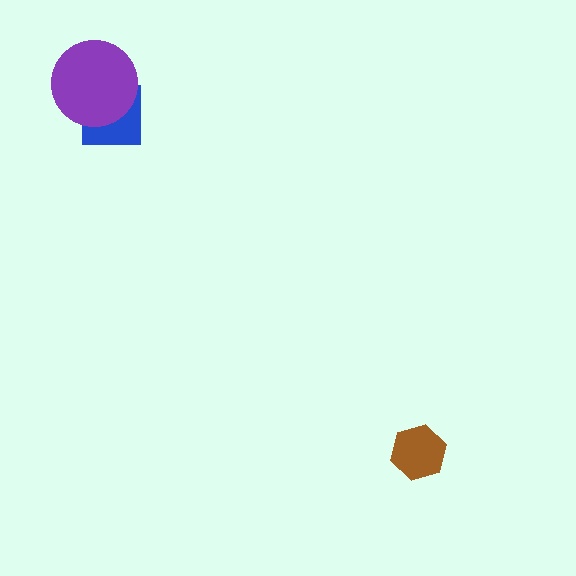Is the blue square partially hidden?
Yes, it is partially covered by another shape.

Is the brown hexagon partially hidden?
No, no other shape covers it.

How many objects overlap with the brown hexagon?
0 objects overlap with the brown hexagon.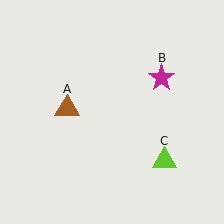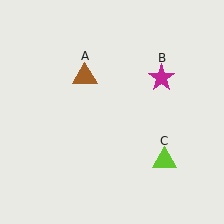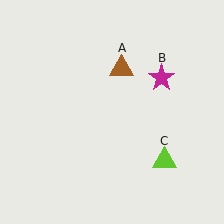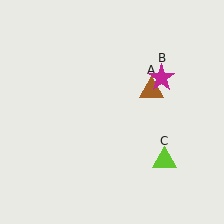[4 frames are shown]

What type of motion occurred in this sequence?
The brown triangle (object A) rotated clockwise around the center of the scene.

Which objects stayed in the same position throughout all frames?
Magenta star (object B) and lime triangle (object C) remained stationary.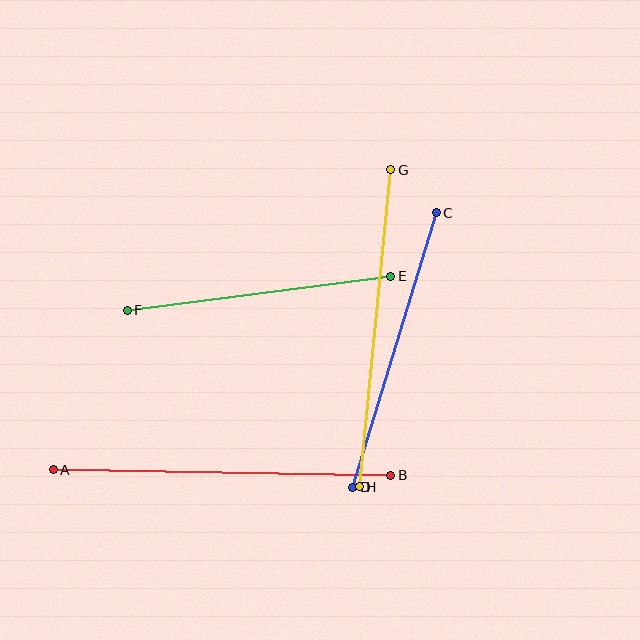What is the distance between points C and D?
The distance is approximately 287 pixels.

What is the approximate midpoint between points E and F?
The midpoint is at approximately (259, 293) pixels.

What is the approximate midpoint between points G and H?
The midpoint is at approximately (375, 328) pixels.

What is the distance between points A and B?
The distance is approximately 337 pixels.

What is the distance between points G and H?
The distance is approximately 319 pixels.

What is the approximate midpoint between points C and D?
The midpoint is at approximately (395, 350) pixels.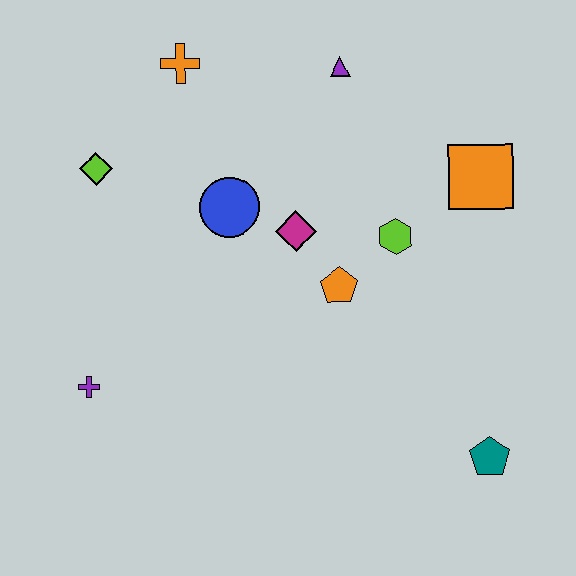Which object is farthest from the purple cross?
The orange square is farthest from the purple cross.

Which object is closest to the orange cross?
The lime diamond is closest to the orange cross.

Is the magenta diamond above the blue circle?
No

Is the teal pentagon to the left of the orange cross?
No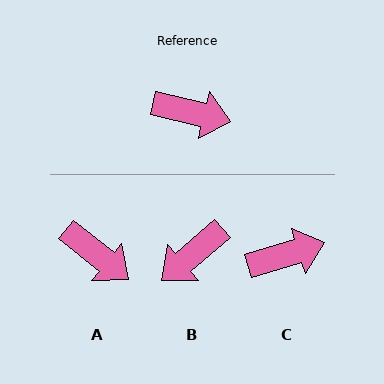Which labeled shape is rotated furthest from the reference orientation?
B, about 126 degrees away.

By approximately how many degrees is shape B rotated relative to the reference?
Approximately 126 degrees clockwise.